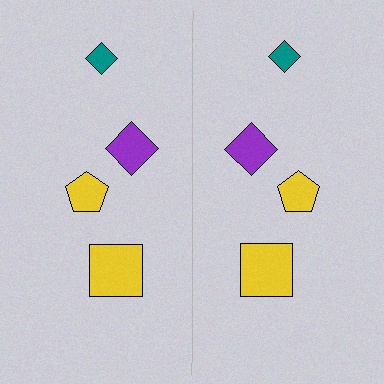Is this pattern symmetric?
Yes, this pattern has bilateral (reflection) symmetry.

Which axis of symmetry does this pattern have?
The pattern has a vertical axis of symmetry running through the center of the image.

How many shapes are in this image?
There are 8 shapes in this image.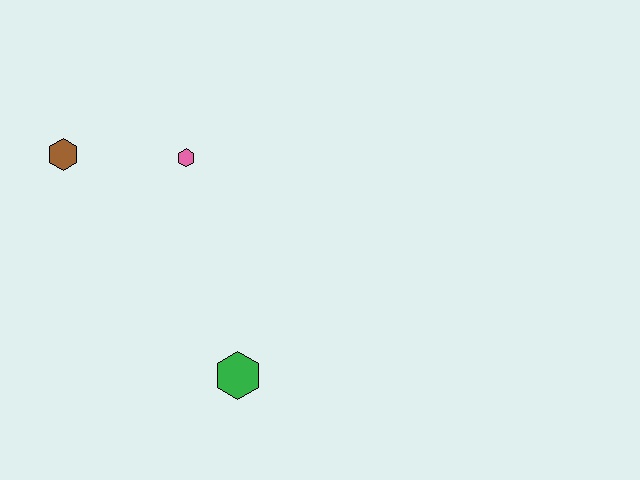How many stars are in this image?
There are no stars.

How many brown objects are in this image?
There is 1 brown object.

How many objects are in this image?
There are 3 objects.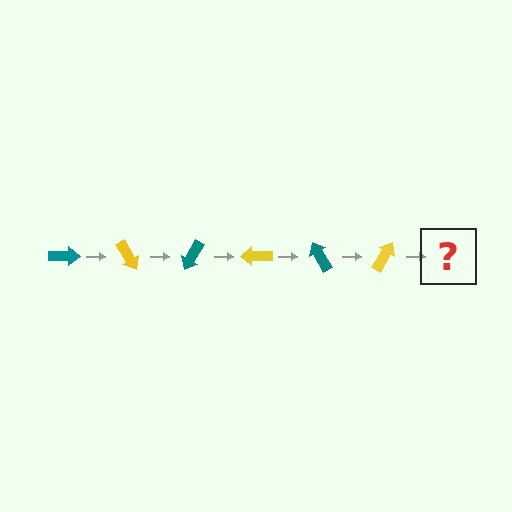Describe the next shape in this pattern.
It should be a teal arrow, rotated 360 degrees from the start.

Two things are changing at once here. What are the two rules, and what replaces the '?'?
The two rules are that it rotates 60 degrees each step and the color cycles through teal and yellow. The '?' should be a teal arrow, rotated 360 degrees from the start.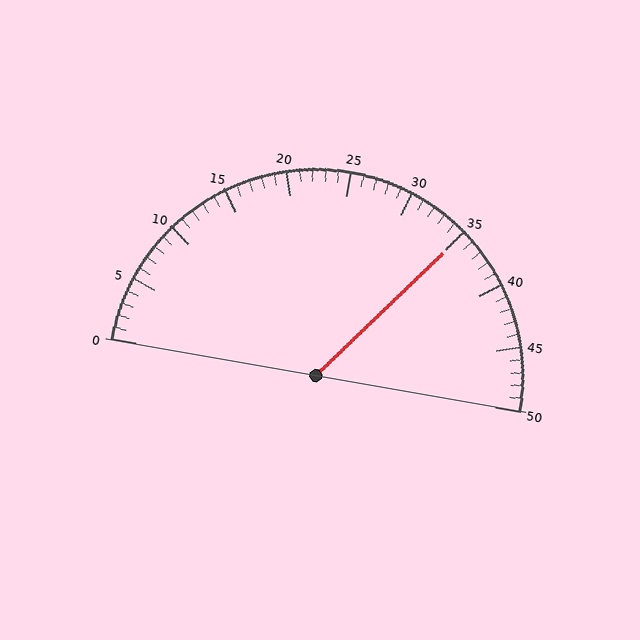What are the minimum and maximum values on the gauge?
The gauge ranges from 0 to 50.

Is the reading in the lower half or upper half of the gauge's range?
The reading is in the upper half of the range (0 to 50).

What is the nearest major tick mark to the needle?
The nearest major tick mark is 35.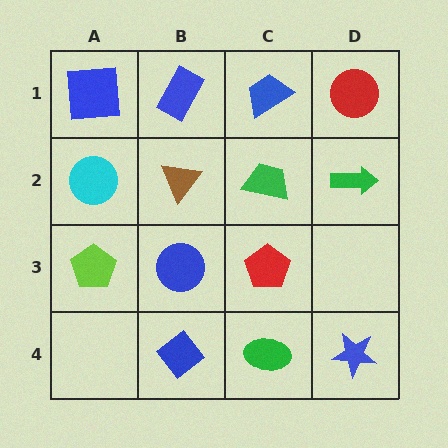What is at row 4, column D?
A blue star.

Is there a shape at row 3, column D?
No, that cell is empty.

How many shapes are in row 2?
4 shapes.